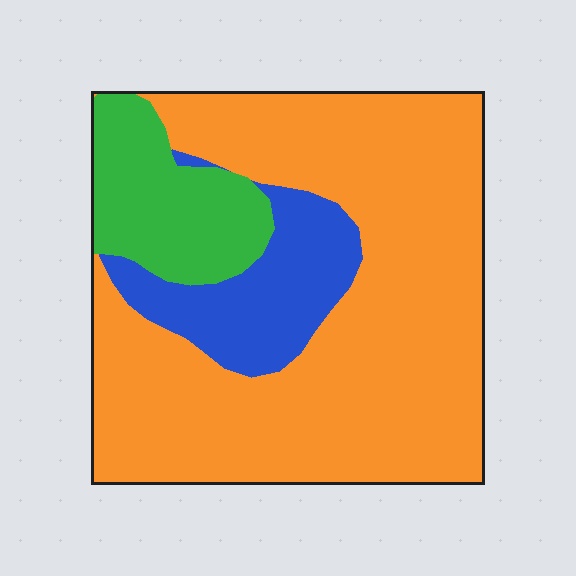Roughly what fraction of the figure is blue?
Blue takes up about one sixth (1/6) of the figure.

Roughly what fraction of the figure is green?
Green covers around 15% of the figure.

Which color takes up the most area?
Orange, at roughly 70%.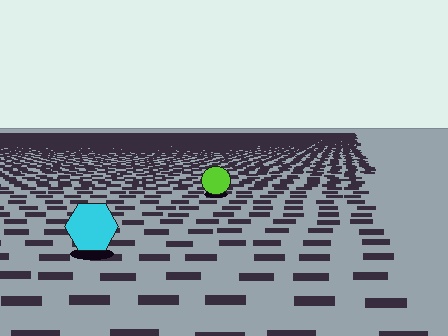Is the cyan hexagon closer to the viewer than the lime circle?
Yes. The cyan hexagon is closer — you can tell from the texture gradient: the ground texture is coarser near it.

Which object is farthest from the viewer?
The lime circle is farthest from the viewer. It appears smaller and the ground texture around it is denser.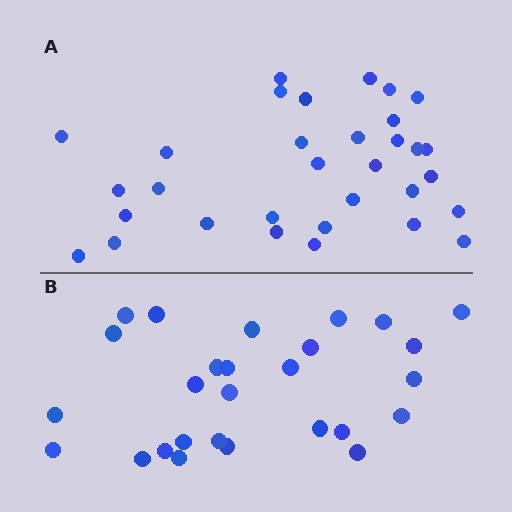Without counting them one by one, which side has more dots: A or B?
Region A (the top region) has more dots.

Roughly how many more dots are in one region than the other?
Region A has about 5 more dots than region B.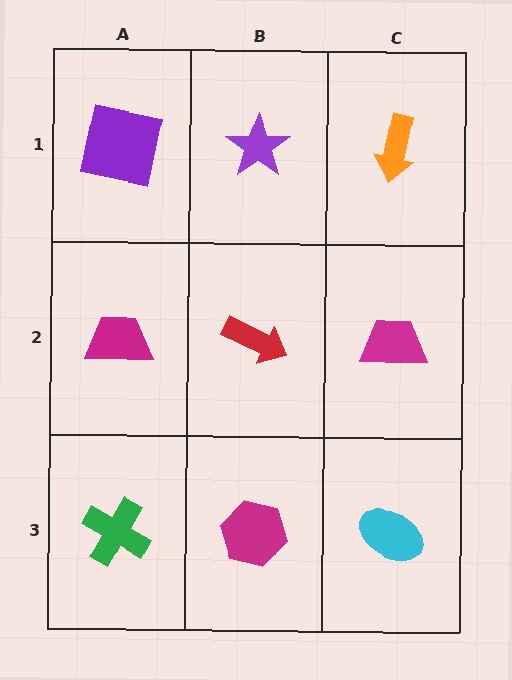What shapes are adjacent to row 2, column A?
A purple square (row 1, column A), a green cross (row 3, column A), a red arrow (row 2, column B).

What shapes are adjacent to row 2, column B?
A purple star (row 1, column B), a magenta hexagon (row 3, column B), a magenta trapezoid (row 2, column A), a magenta trapezoid (row 2, column C).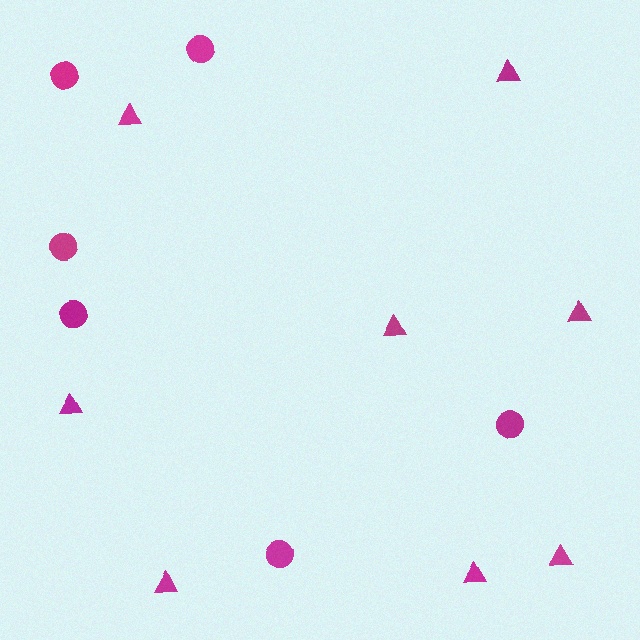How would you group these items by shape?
There are 2 groups: one group of circles (6) and one group of triangles (8).